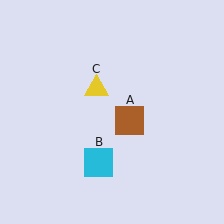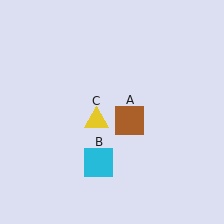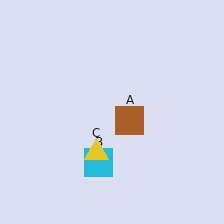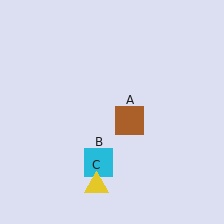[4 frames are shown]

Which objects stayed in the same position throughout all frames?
Brown square (object A) and cyan square (object B) remained stationary.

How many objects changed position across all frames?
1 object changed position: yellow triangle (object C).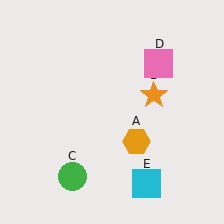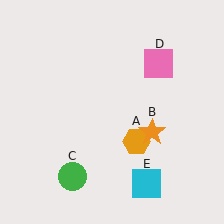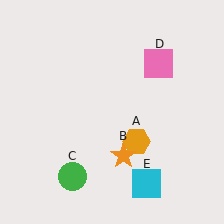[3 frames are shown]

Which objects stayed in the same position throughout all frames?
Orange hexagon (object A) and green circle (object C) and pink square (object D) and cyan square (object E) remained stationary.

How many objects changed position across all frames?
1 object changed position: orange star (object B).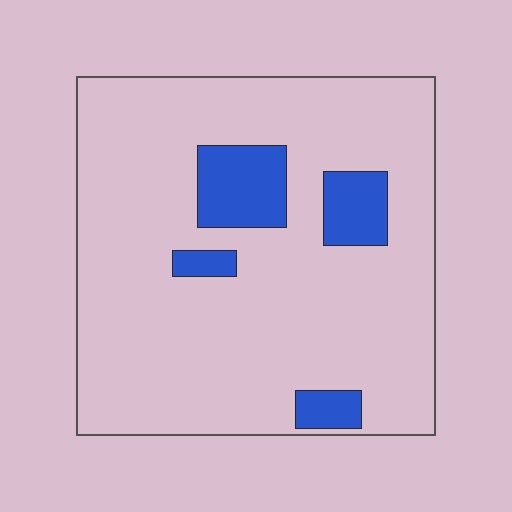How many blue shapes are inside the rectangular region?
4.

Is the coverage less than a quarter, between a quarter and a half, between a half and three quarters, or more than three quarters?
Less than a quarter.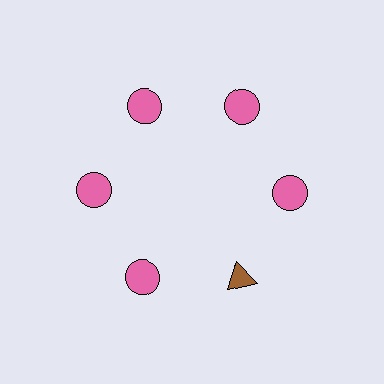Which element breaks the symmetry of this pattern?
The brown triangle at roughly the 5 o'clock position breaks the symmetry. All other shapes are pink circles.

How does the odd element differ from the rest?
It differs in both color (brown instead of pink) and shape (triangle instead of circle).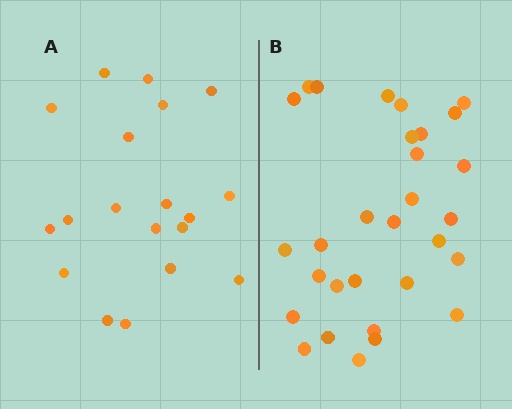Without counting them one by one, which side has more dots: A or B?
Region B (the right region) has more dots.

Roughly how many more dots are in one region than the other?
Region B has roughly 12 or so more dots than region A.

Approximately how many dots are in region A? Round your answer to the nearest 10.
About 20 dots. (The exact count is 19, which rounds to 20.)